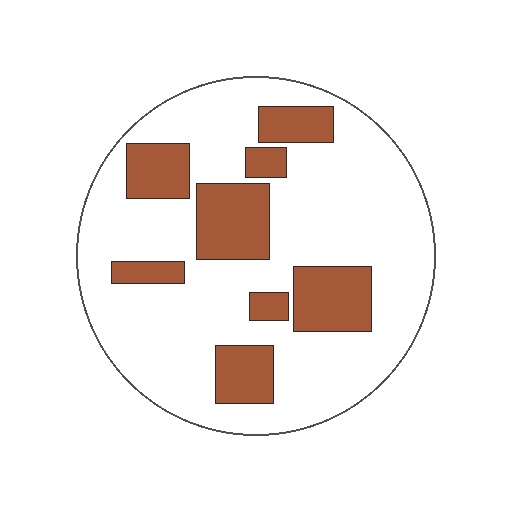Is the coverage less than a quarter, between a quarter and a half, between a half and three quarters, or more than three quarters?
Less than a quarter.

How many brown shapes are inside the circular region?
8.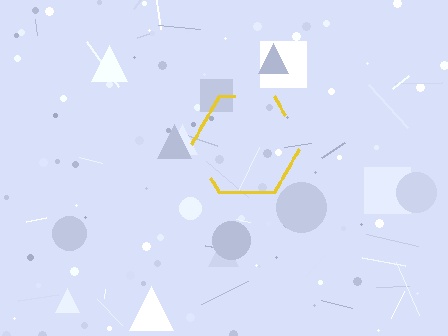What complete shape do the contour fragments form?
The contour fragments form a hexagon.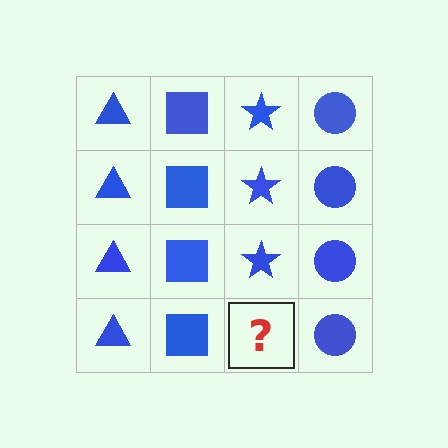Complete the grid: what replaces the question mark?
The question mark should be replaced with a blue star.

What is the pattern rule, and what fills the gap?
The rule is that each column has a consistent shape. The gap should be filled with a blue star.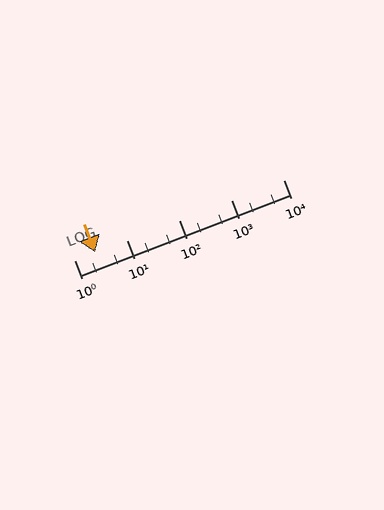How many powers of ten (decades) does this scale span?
The scale spans 4 decades, from 1 to 10000.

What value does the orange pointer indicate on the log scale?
The pointer indicates approximately 2.5.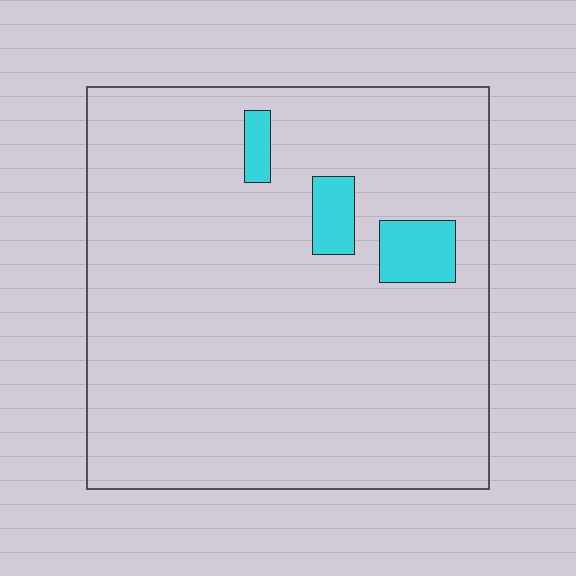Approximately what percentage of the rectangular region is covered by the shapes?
Approximately 5%.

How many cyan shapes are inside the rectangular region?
3.